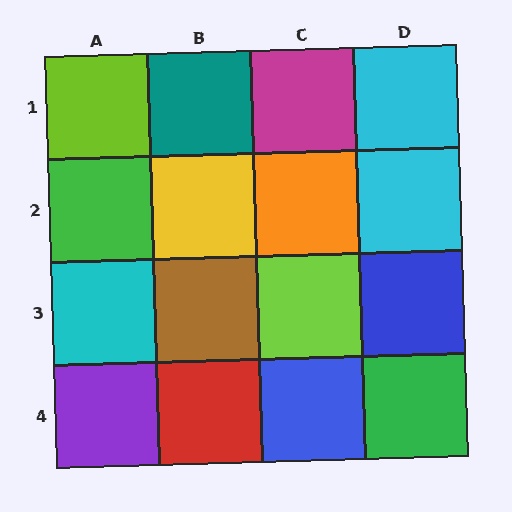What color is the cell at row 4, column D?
Green.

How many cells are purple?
1 cell is purple.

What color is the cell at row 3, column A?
Cyan.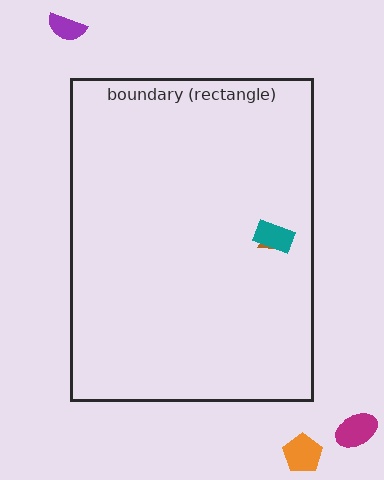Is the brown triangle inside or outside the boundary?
Inside.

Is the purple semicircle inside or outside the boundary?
Outside.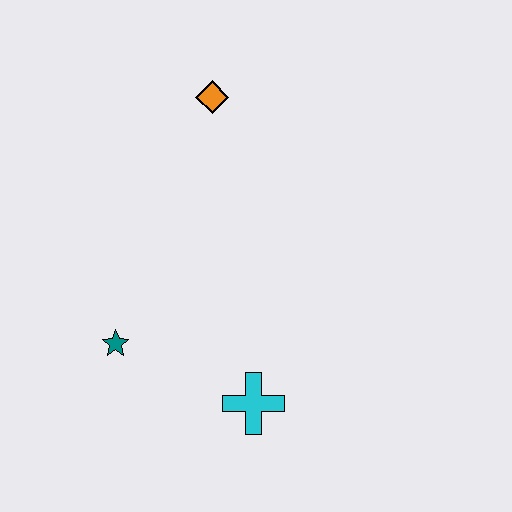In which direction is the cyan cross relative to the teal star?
The cyan cross is to the right of the teal star.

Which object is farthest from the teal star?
The orange diamond is farthest from the teal star.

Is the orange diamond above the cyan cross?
Yes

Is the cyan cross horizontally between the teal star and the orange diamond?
No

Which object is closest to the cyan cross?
The teal star is closest to the cyan cross.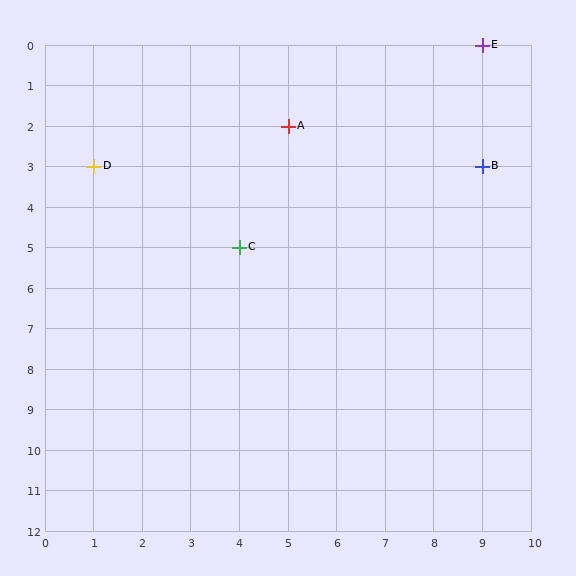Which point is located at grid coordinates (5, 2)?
Point A is at (5, 2).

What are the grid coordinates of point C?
Point C is at grid coordinates (4, 5).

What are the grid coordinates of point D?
Point D is at grid coordinates (1, 3).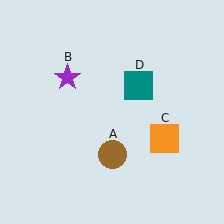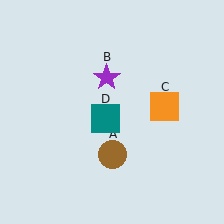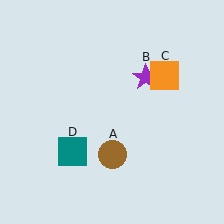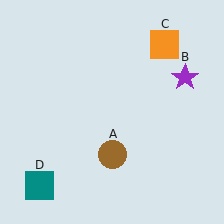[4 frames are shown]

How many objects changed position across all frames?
3 objects changed position: purple star (object B), orange square (object C), teal square (object D).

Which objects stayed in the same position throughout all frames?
Brown circle (object A) remained stationary.